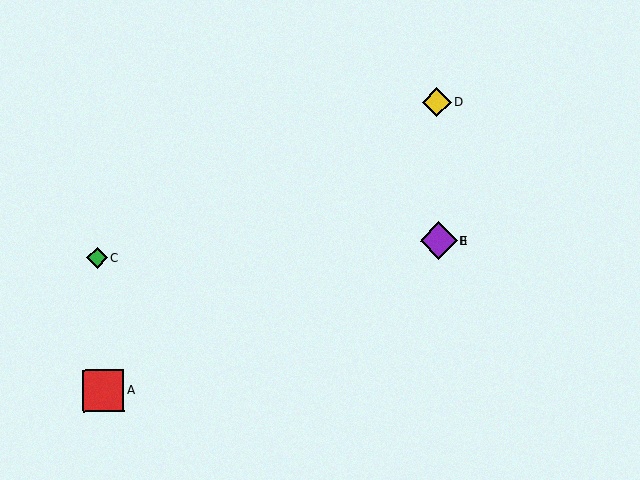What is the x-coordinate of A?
Object A is at x≈103.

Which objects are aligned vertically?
Objects B, D, E are aligned vertically.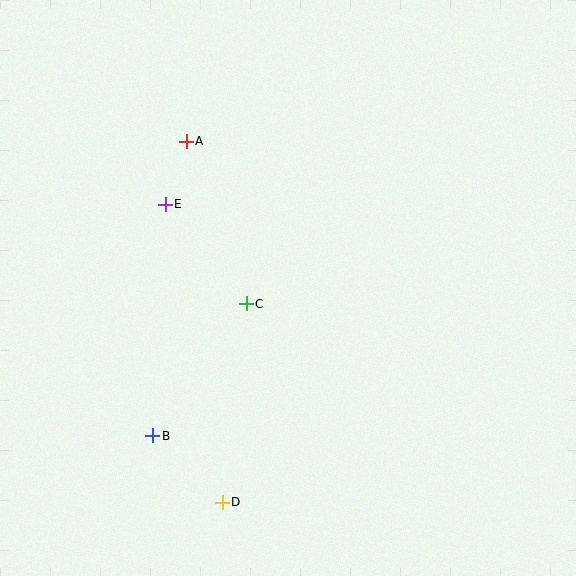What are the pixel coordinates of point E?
Point E is at (165, 204).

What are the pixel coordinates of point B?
Point B is at (153, 436).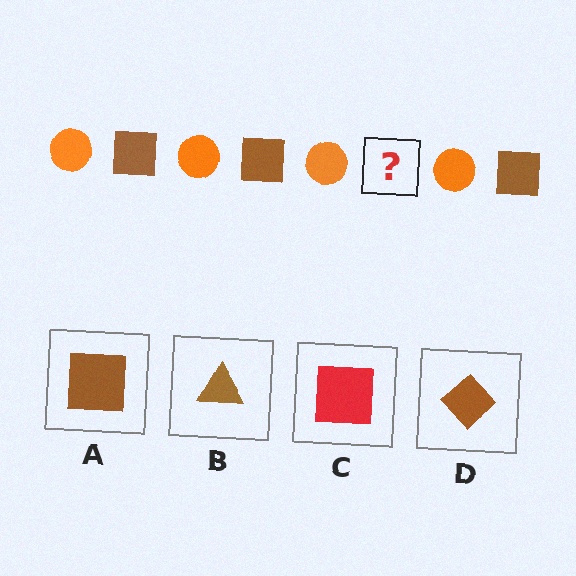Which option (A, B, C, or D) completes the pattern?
A.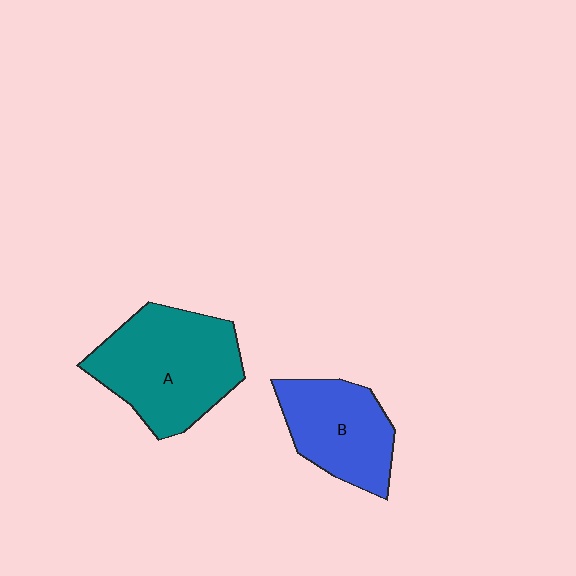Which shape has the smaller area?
Shape B (blue).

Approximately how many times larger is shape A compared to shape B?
Approximately 1.4 times.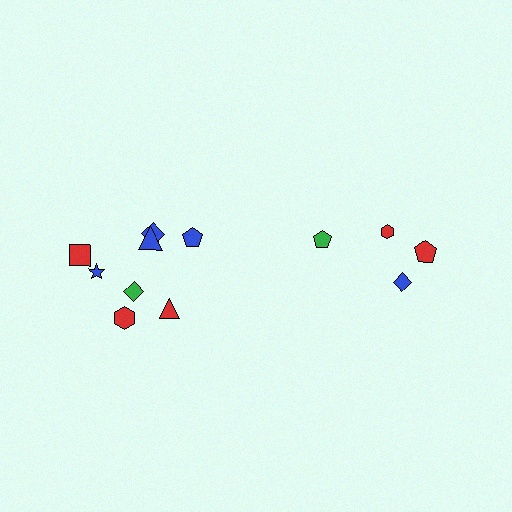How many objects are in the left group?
There are 8 objects.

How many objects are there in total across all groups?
There are 12 objects.